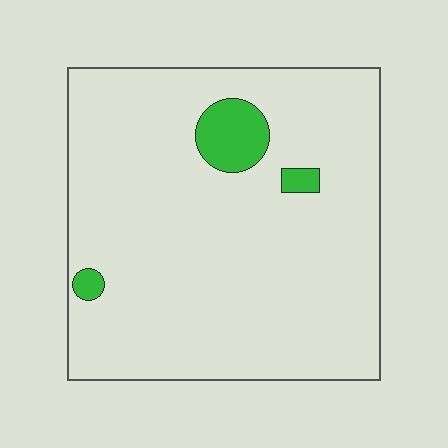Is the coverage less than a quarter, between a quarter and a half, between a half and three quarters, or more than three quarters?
Less than a quarter.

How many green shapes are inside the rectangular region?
3.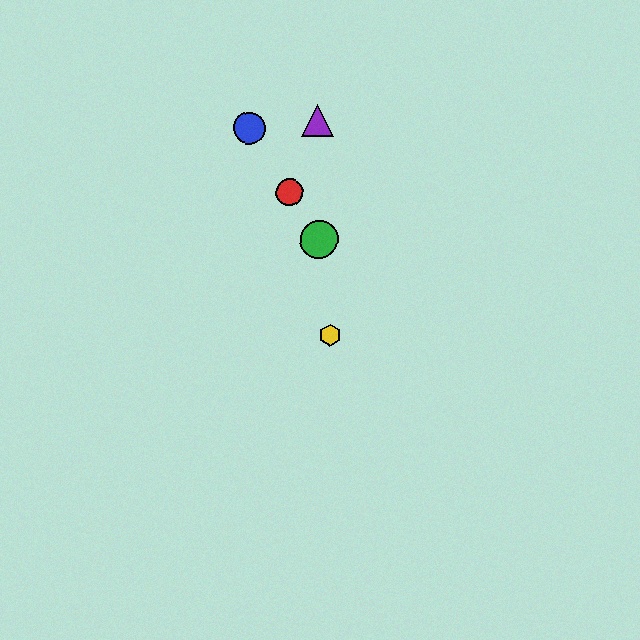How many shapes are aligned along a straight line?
3 shapes (the red circle, the blue circle, the green circle) are aligned along a straight line.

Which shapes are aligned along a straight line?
The red circle, the blue circle, the green circle are aligned along a straight line.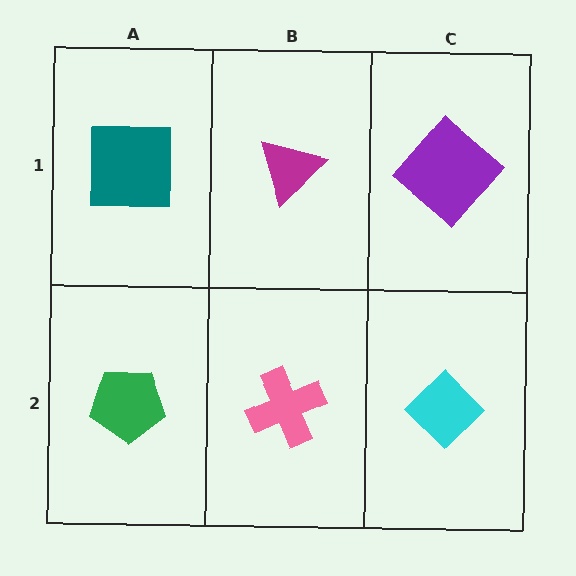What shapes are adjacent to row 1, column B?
A pink cross (row 2, column B), a teal square (row 1, column A), a purple diamond (row 1, column C).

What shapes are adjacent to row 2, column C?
A purple diamond (row 1, column C), a pink cross (row 2, column B).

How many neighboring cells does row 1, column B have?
3.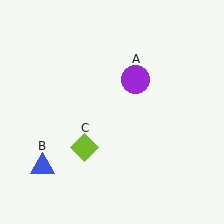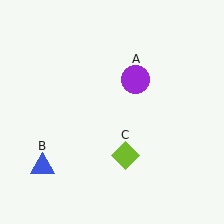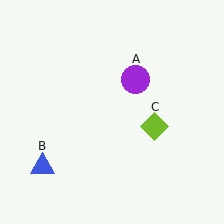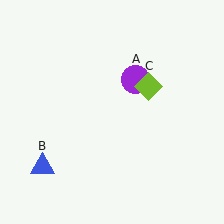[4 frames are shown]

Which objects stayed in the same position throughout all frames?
Purple circle (object A) and blue triangle (object B) remained stationary.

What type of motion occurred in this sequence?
The lime diamond (object C) rotated counterclockwise around the center of the scene.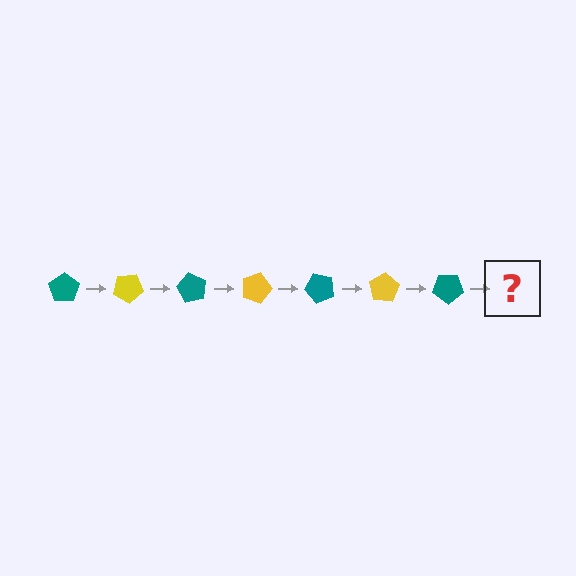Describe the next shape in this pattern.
It should be a yellow pentagon, rotated 210 degrees from the start.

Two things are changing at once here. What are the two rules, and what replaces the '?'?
The two rules are that it rotates 30 degrees each step and the color cycles through teal and yellow. The '?' should be a yellow pentagon, rotated 210 degrees from the start.